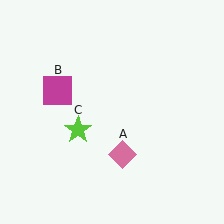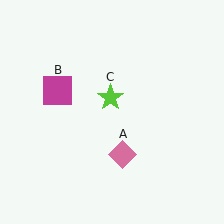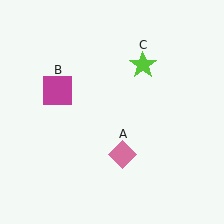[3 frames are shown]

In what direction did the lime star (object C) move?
The lime star (object C) moved up and to the right.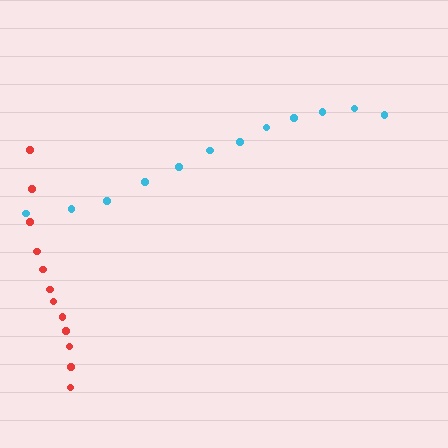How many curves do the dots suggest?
There are 2 distinct paths.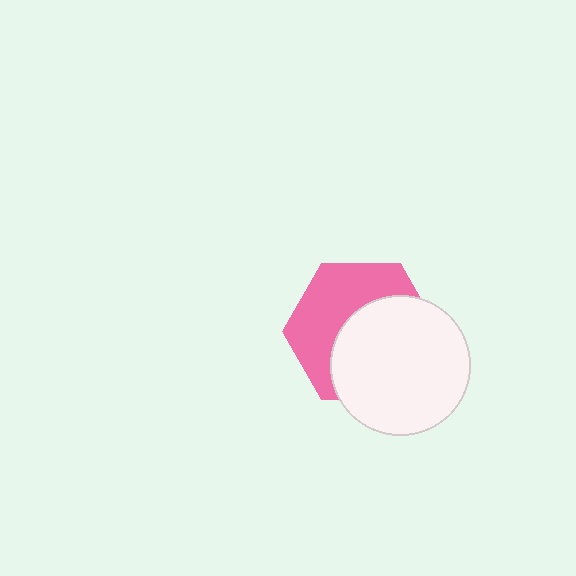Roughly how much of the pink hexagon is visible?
About half of it is visible (roughly 47%).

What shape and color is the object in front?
The object in front is a white circle.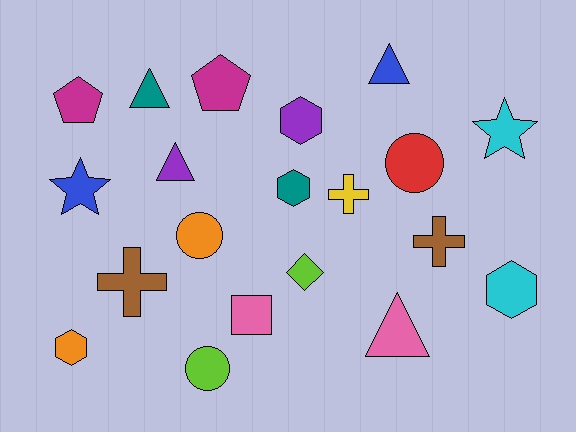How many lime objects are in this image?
There are 2 lime objects.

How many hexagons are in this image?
There are 4 hexagons.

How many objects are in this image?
There are 20 objects.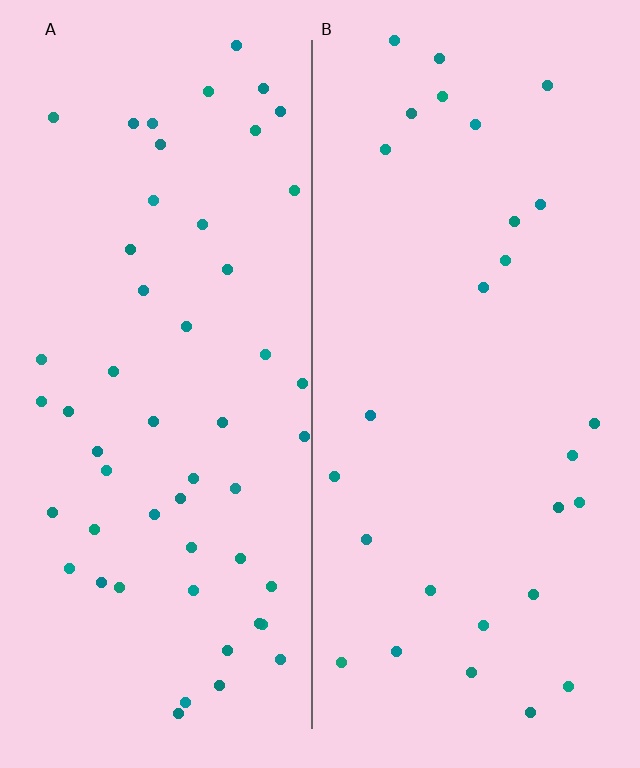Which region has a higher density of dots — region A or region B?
A (the left).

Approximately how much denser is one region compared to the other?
Approximately 1.9× — region A over region B.